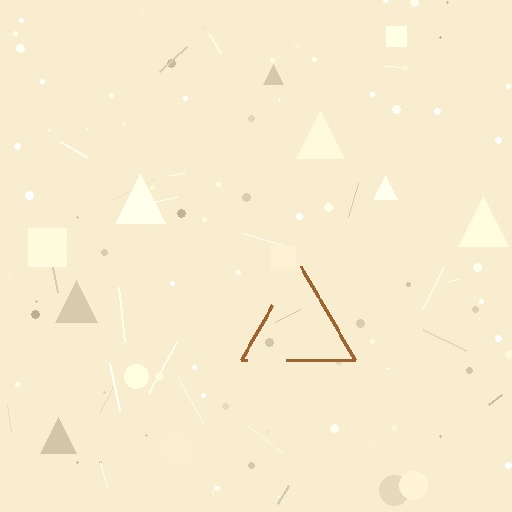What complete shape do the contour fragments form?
The contour fragments form a triangle.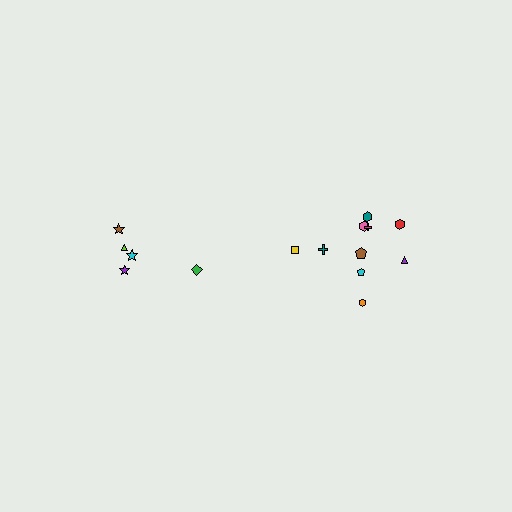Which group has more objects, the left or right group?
The right group.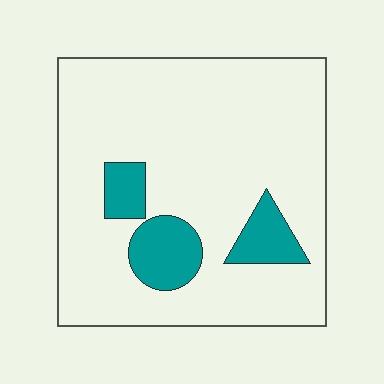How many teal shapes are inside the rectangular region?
3.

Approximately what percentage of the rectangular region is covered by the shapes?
Approximately 15%.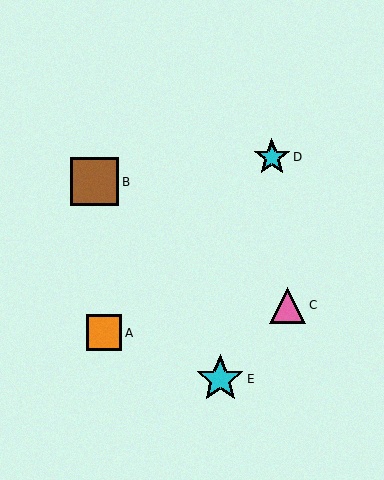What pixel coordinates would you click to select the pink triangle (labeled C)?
Click at (287, 305) to select the pink triangle C.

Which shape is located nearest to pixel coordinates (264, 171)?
The cyan star (labeled D) at (272, 157) is nearest to that location.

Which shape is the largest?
The brown square (labeled B) is the largest.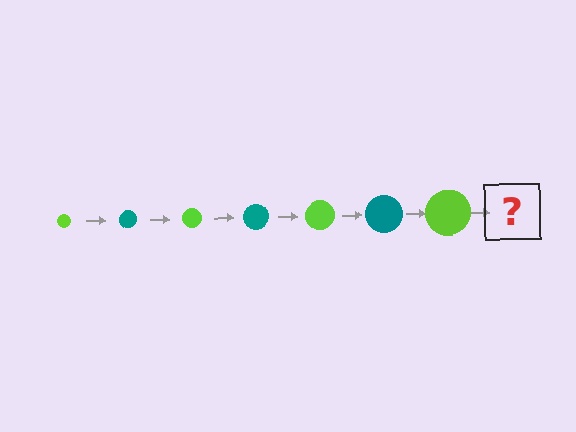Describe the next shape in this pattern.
It should be a teal circle, larger than the previous one.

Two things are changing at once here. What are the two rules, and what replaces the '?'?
The two rules are that the circle grows larger each step and the color cycles through lime and teal. The '?' should be a teal circle, larger than the previous one.